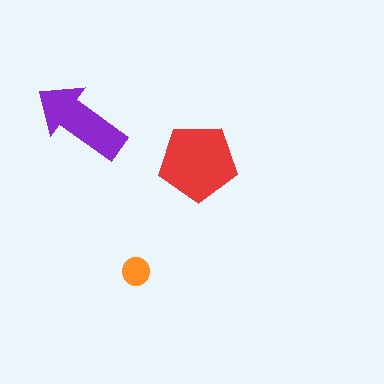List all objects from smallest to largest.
The orange circle, the purple arrow, the red pentagon.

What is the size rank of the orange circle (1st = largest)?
3rd.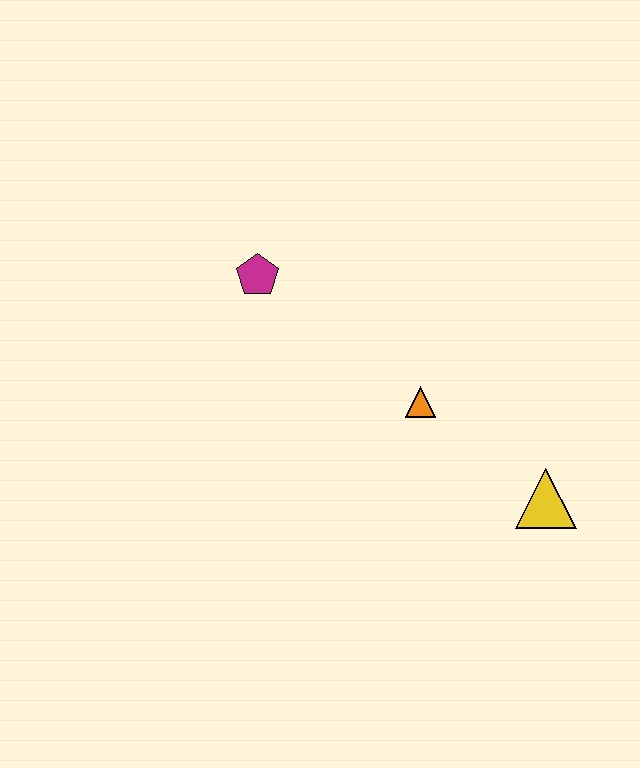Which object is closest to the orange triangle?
The yellow triangle is closest to the orange triangle.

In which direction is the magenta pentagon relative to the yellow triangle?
The magenta pentagon is to the left of the yellow triangle.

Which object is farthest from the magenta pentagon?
The yellow triangle is farthest from the magenta pentagon.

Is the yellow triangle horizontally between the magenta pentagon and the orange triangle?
No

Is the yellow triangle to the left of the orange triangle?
No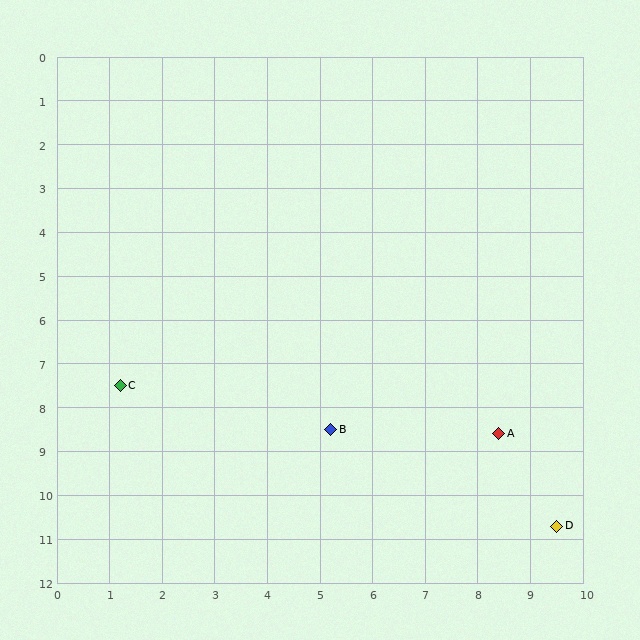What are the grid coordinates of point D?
Point D is at approximately (9.5, 10.7).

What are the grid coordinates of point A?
Point A is at approximately (8.4, 8.6).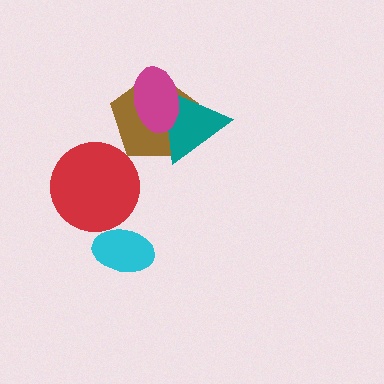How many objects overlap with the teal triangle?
2 objects overlap with the teal triangle.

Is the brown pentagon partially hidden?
Yes, it is partially covered by another shape.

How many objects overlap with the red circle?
0 objects overlap with the red circle.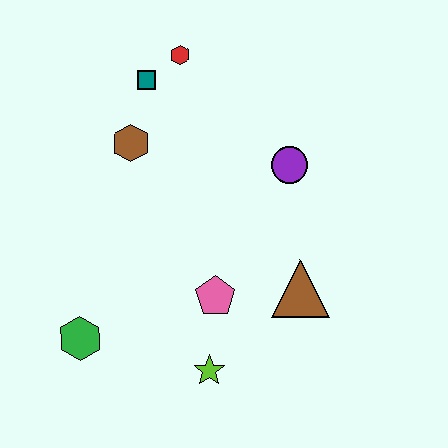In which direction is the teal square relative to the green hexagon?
The teal square is above the green hexagon.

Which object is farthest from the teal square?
The lime star is farthest from the teal square.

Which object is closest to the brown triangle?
The pink pentagon is closest to the brown triangle.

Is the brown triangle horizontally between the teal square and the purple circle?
No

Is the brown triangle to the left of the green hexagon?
No